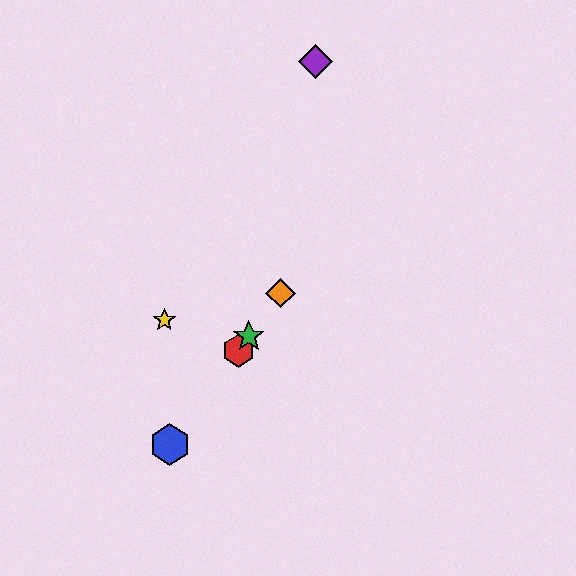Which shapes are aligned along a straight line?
The red hexagon, the blue hexagon, the green star, the orange diamond are aligned along a straight line.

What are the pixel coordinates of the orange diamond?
The orange diamond is at (281, 293).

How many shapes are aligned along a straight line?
4 shapes (the red hexagon, the blue hexagon, the green star, the orange diamond) are aligned along a straight line.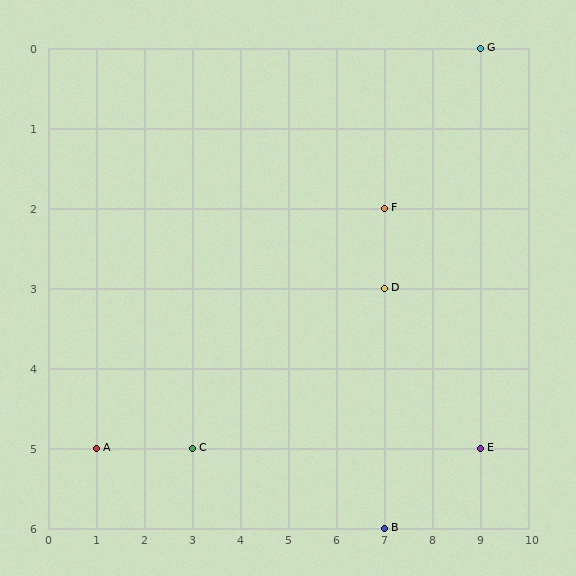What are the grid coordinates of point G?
Point G is at grid coordinates (9, 0).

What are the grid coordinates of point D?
Point D is at grid coordinates (7, 3).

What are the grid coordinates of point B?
Point B is at grid coordinates (7, 6).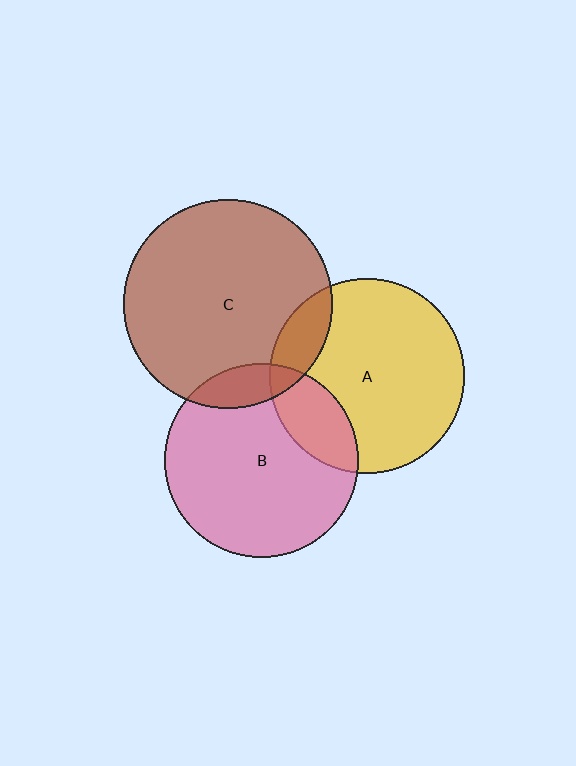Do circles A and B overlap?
Yes.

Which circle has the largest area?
Circle C (brown).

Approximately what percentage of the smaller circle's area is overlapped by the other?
Approximately 20%.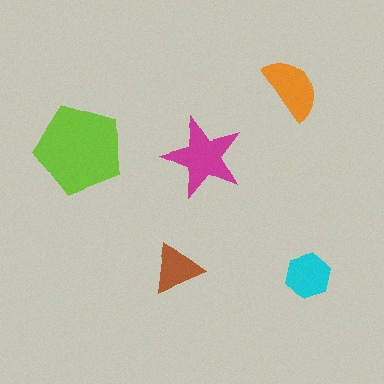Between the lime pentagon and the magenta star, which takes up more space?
The lime pentagon.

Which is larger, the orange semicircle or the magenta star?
The magenta star.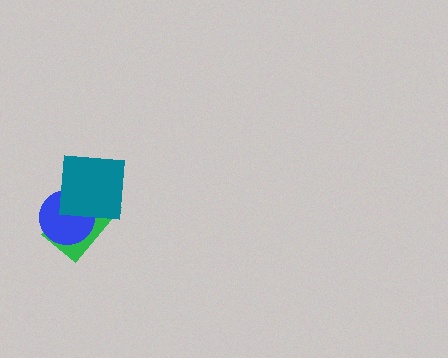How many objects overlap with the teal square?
2 objects overlap with the teal square.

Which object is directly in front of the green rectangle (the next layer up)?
The blue circle is directly in front of the green rectangle.